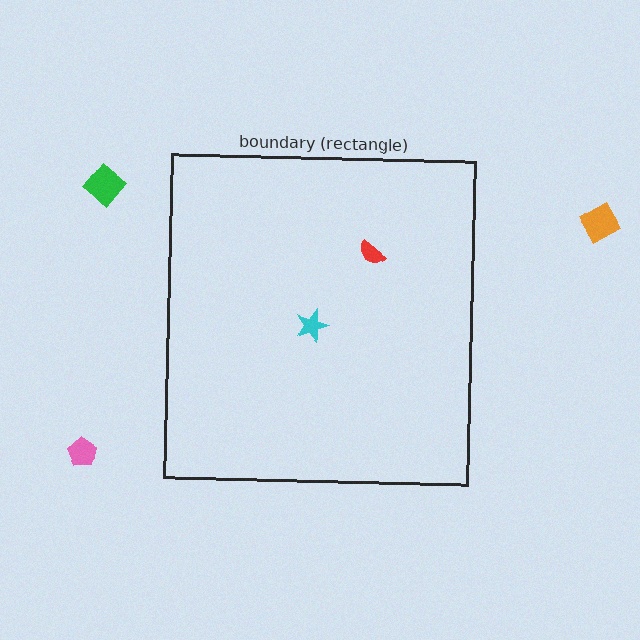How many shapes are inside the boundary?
2 inside, 3 outside.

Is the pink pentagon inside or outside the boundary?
Outside.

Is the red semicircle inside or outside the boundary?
Inside.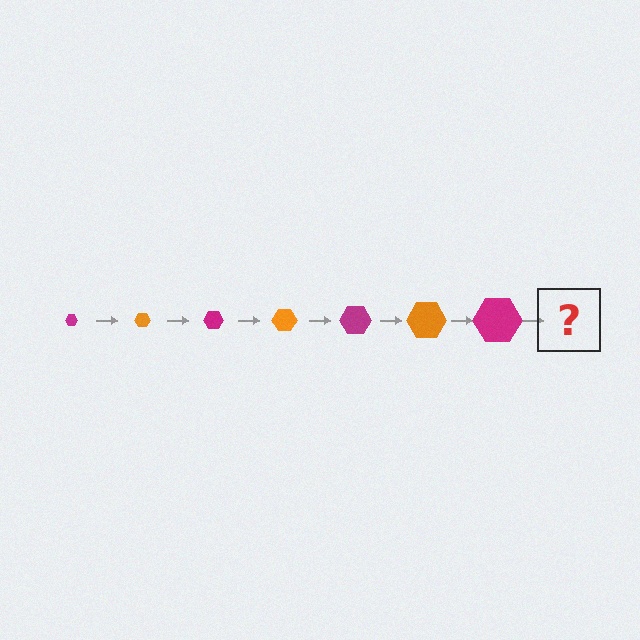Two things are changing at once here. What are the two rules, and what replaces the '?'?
The two rules are that the hexagon grows larger each step and the color cycles through magenta and orange. The '?' should be an orange hexagon, larger than the previous one.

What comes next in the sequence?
The next element should be an orange hexagon, larger than the previous one.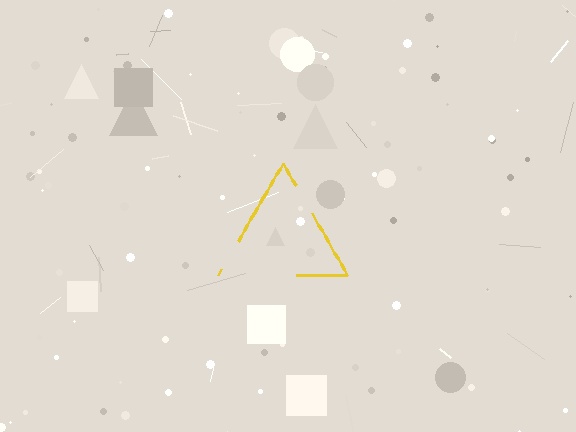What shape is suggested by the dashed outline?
The dashed outline suggests a triangle.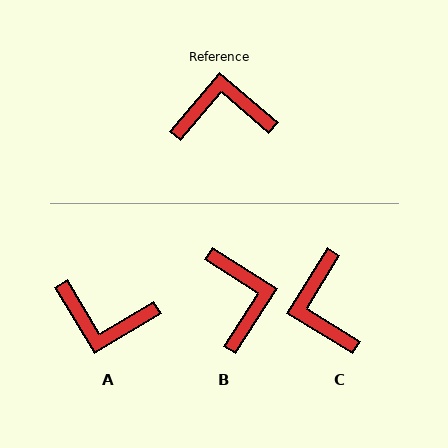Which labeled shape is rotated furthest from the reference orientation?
A, about 161 degrees away.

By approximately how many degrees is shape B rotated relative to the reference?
Approximately 82 degrees clockwise.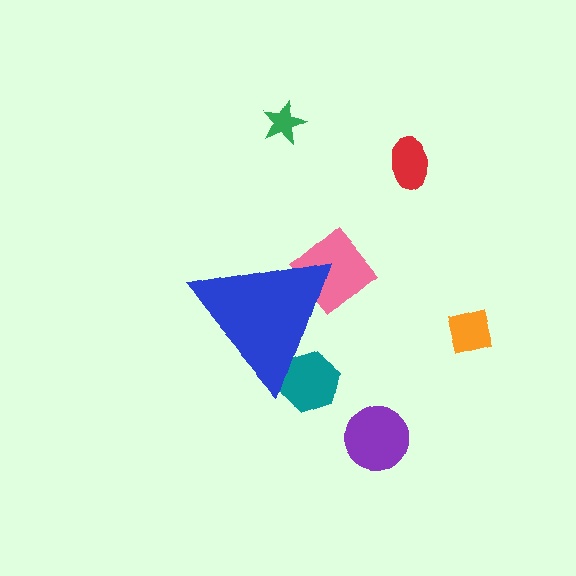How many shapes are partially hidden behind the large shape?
2 shapes are partially hidden.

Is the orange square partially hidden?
No, the orange square is fully visible.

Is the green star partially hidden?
No, the green star is fully visible.